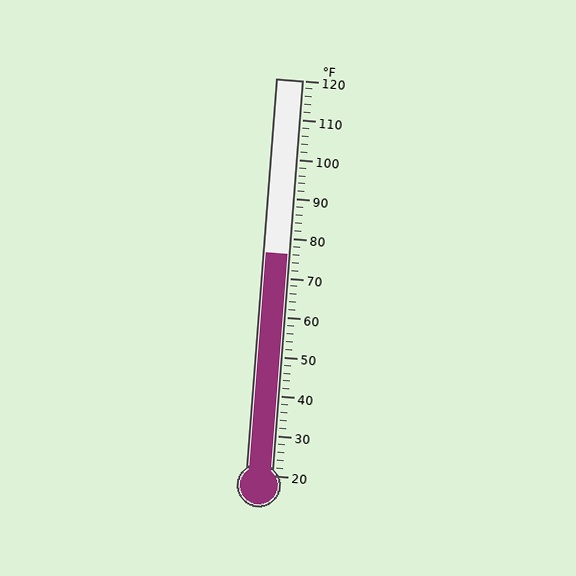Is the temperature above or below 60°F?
The temperature is above 60°F.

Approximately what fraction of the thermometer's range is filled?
The thermometer is filled to approximately 55% of its range.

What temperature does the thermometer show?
The thermometer shows approximately 76°F.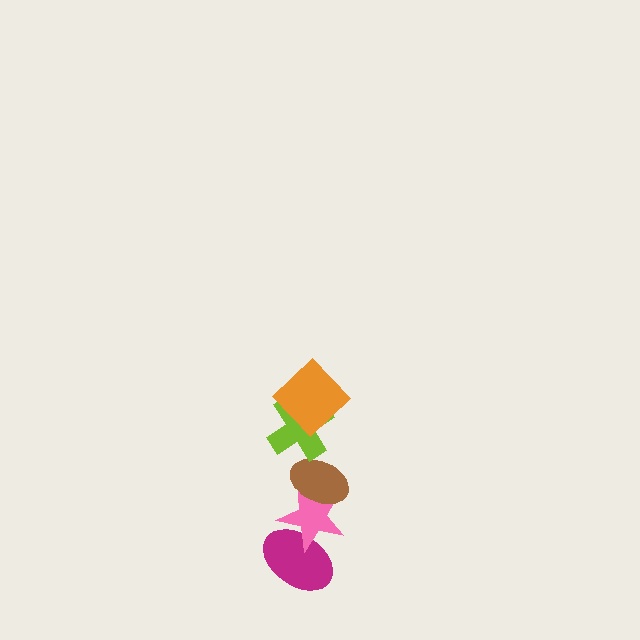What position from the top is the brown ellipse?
The brown ellipse is 3rd from the top.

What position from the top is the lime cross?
The lime cross is 2nd from the top.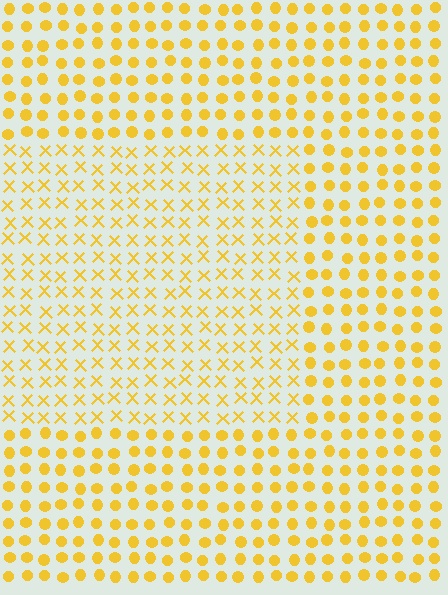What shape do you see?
I see a rectangle.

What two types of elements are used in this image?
The image uses X marks inside the rectangle region and circles outside it.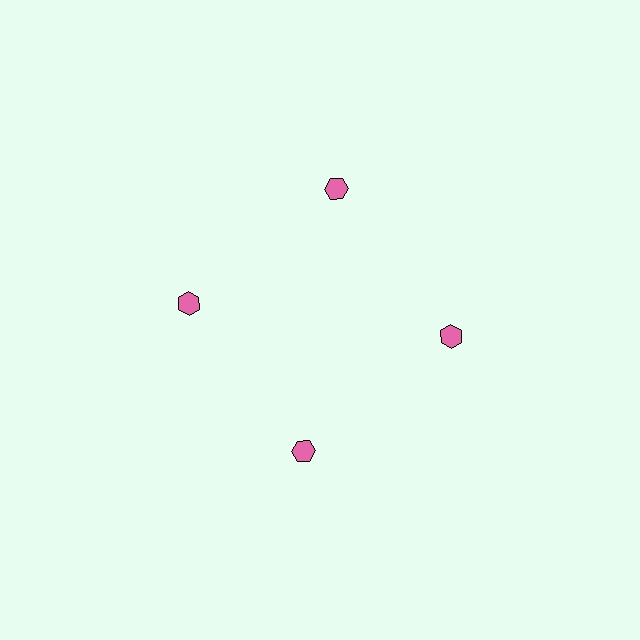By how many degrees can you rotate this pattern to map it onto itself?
The pattern maps onto itself every 90 degrees of rotation.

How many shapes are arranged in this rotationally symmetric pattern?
There are 4 shapes, arranged in 4 groups of 1.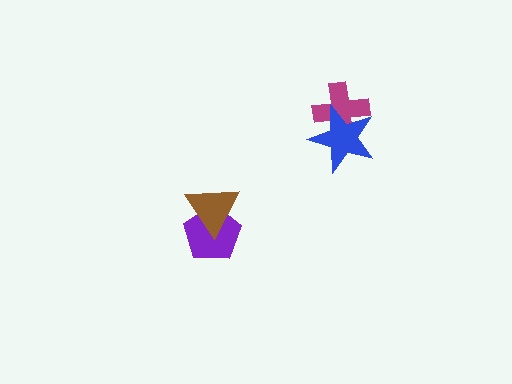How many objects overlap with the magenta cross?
1 object overlaps with the magenta cross.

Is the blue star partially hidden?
No, no other shape covers it.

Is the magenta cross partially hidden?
Yes, it is partially covered by another shape.